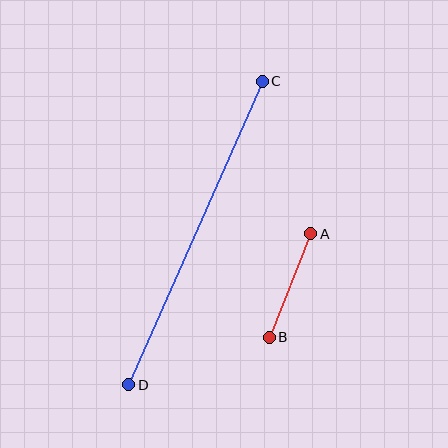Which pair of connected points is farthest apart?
Points C and D are farthest apart.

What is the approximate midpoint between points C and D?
The midpoint is at approximately (195, 233) pixels.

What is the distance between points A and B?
The distance is approximately 112 pixels.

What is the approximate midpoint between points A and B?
The midpoint is at approximately (290, 285) pixels.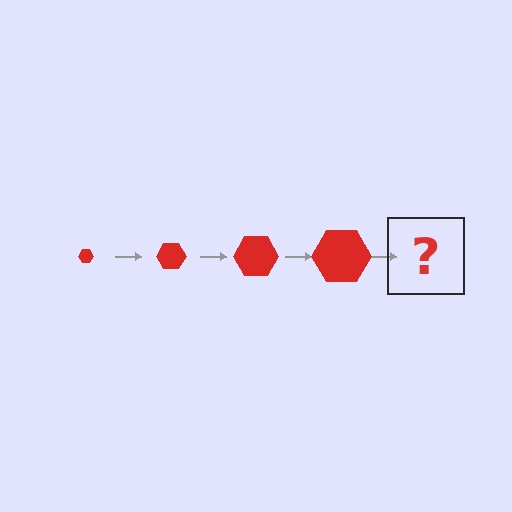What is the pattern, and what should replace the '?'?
The pattern is that the hexagon gets progressively larger each step. The '?' should be a red hexagon, larger than the previous one.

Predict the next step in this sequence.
The next step is a red hexagon, larger than the previous one.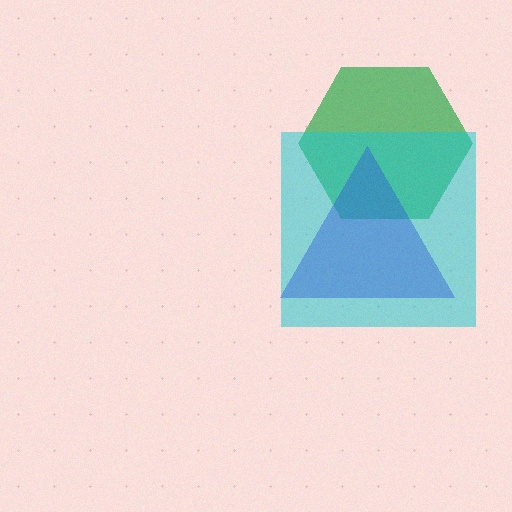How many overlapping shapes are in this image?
There are 3 overlapping shapes in the image.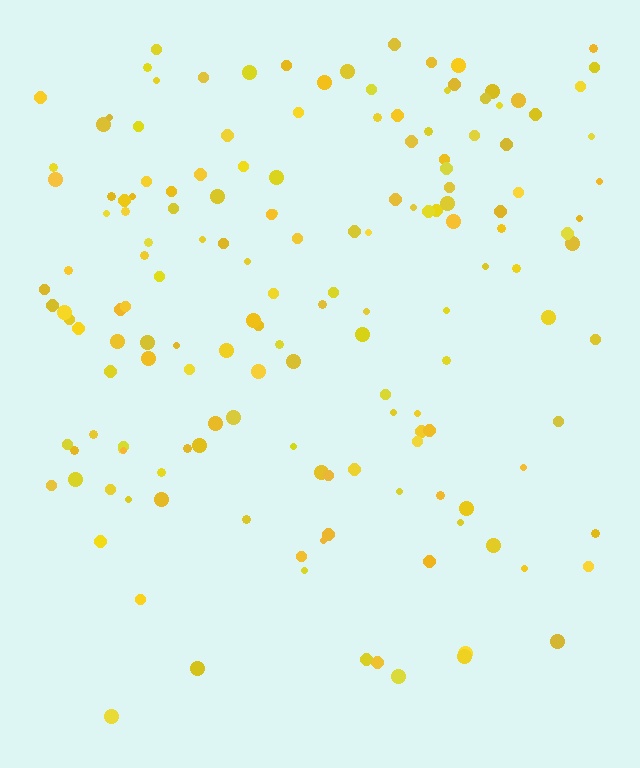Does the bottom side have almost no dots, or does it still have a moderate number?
Still a moderate number, just noticeably fewer than the top.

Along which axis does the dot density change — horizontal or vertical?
Vertical.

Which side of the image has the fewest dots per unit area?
The bottom.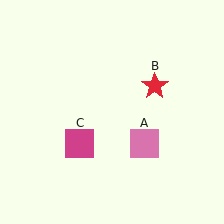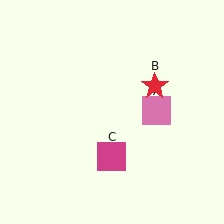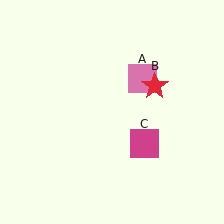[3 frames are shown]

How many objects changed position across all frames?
2 objects changed position: pink square (object A), magenta square (object C).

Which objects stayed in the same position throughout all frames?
Red star (object B) remained stationary.